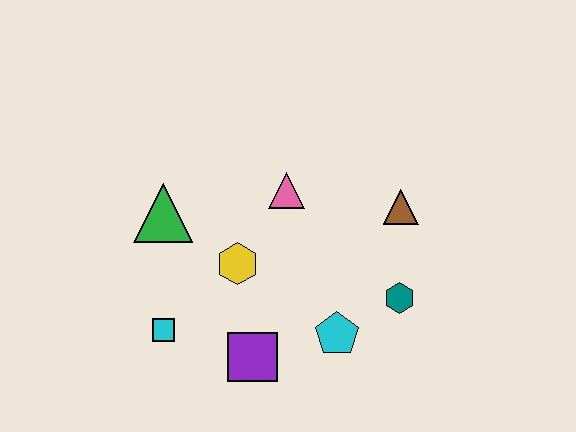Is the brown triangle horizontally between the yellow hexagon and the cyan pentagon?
No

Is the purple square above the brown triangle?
No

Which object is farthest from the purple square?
The brown triangle is farthest from the purple square.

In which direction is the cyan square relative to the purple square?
The cyan square is to the left of the purple square.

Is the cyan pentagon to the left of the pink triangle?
No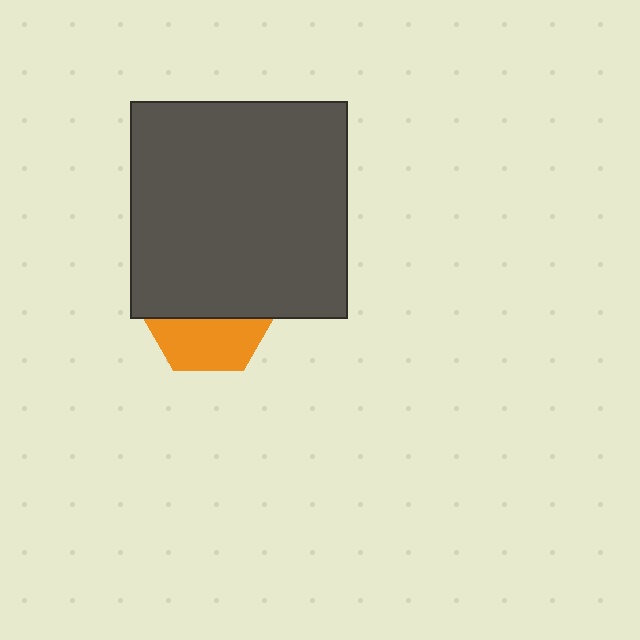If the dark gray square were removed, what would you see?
You would see the complete orange hexagon.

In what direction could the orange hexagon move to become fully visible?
The orange hexagon could move down. That would shift it out from behind the dark gray square entirely.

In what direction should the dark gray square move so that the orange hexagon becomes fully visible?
The dark gray square should move up. That is the shortest direction to clear the overlap and leave the orange hexagon fully visible.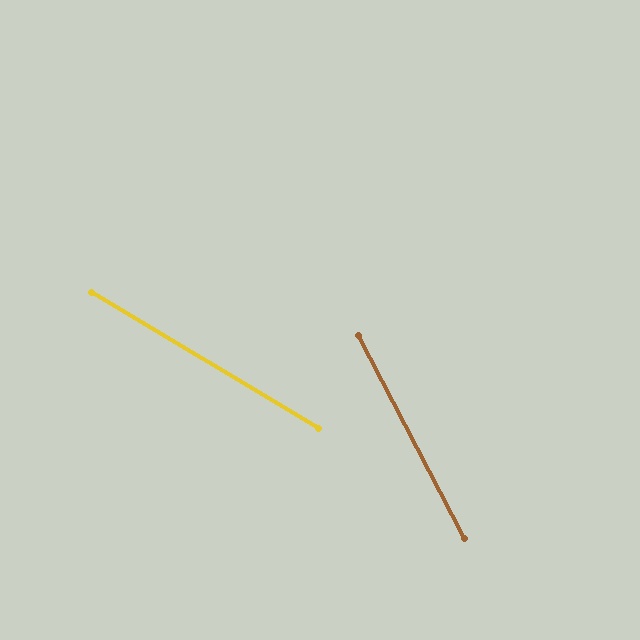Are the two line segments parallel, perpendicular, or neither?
Neither parallel nor perpendicular — they differ by about 32°.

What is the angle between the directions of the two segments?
Approximately 32 degrees.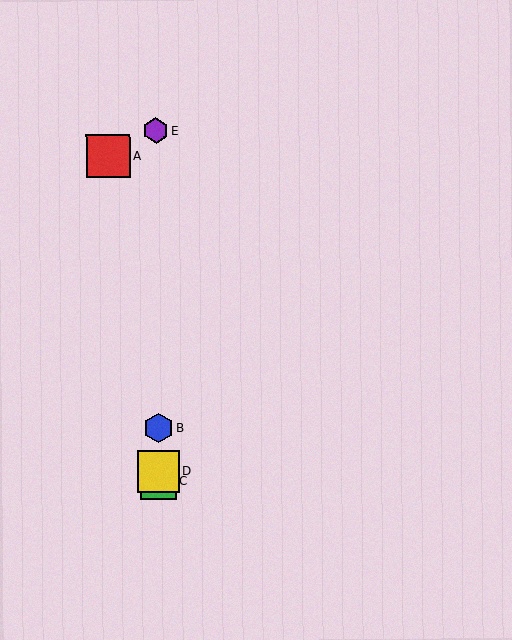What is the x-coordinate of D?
Object D is at x≈159.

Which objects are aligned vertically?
Objects B, C, D, E are aligned vertically.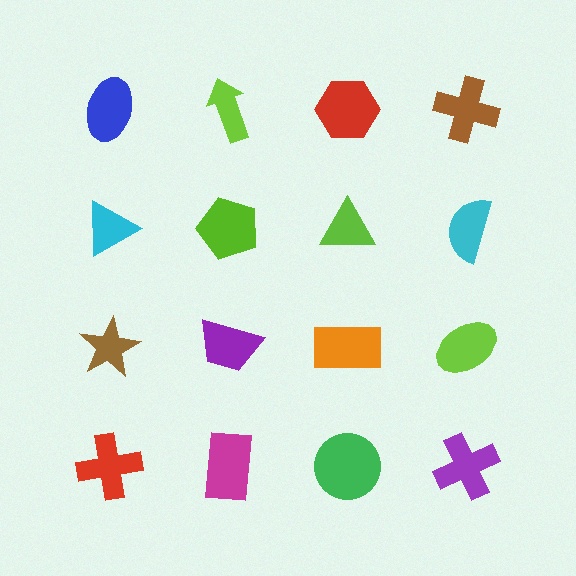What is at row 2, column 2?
A lime pentagon.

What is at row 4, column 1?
A red cross.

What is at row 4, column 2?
A magenta rectangle.